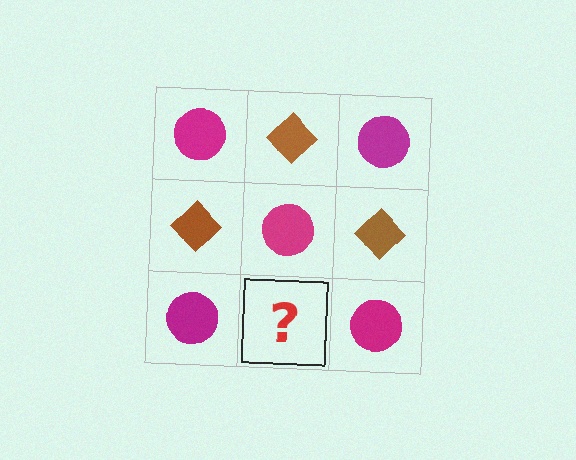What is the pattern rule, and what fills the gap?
The rule is that it alternates magenta circle and brown diamond in a checkerboard pattern. The gap should be filled with a brown diamond.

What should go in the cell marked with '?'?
The missing cell should contain a brown diamond.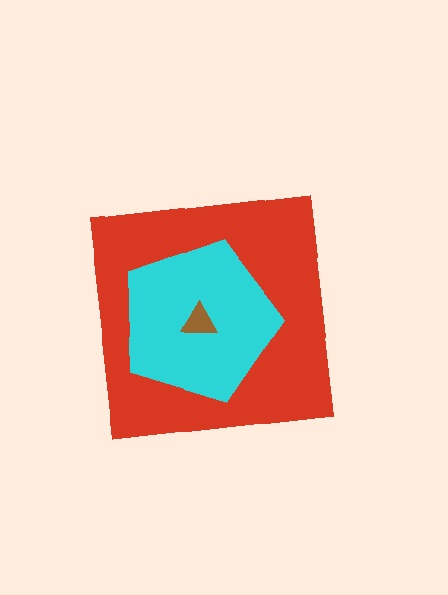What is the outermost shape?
The red square.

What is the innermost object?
The brown triangle.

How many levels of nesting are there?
3.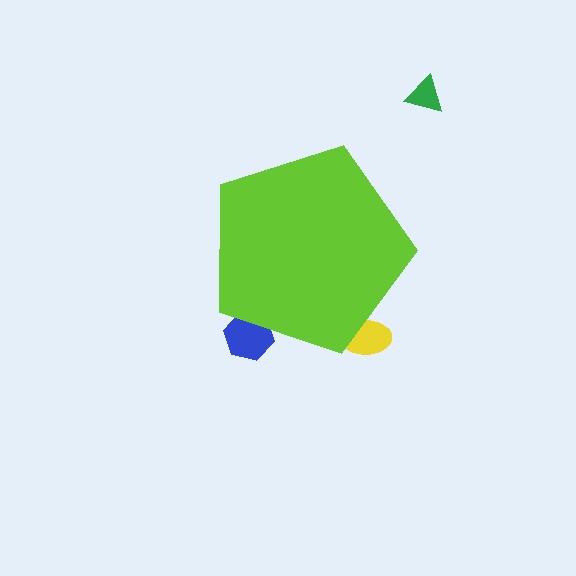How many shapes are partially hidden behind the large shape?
2 shapes are partially hidden.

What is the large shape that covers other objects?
A lime pentagon.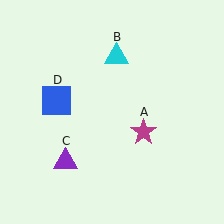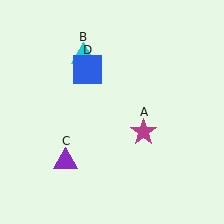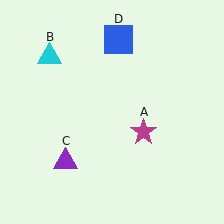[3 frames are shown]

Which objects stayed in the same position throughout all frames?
Magenta star (object A) and purple triangle (object C) remained stationary.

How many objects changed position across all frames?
2 objects changed position: cyan triangle (object B), blue square (object D).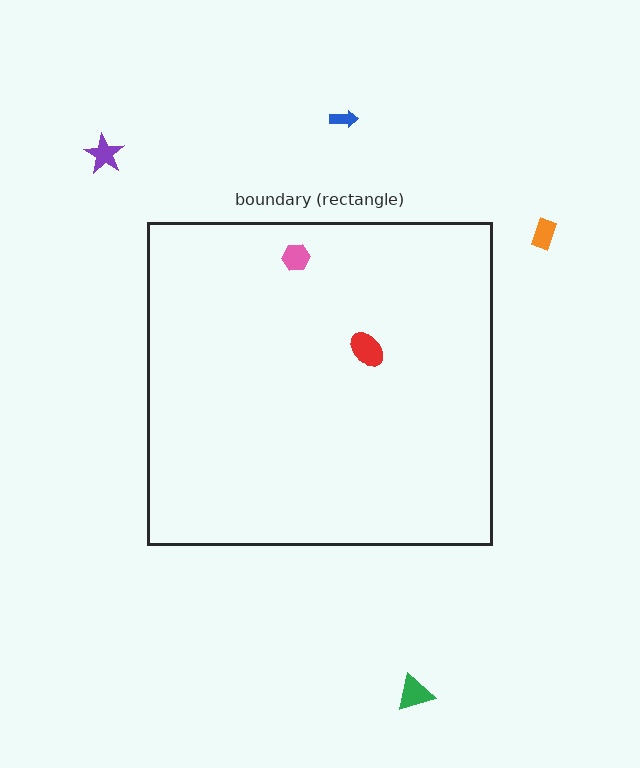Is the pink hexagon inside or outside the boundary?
Inside.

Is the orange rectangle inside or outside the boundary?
Outside.